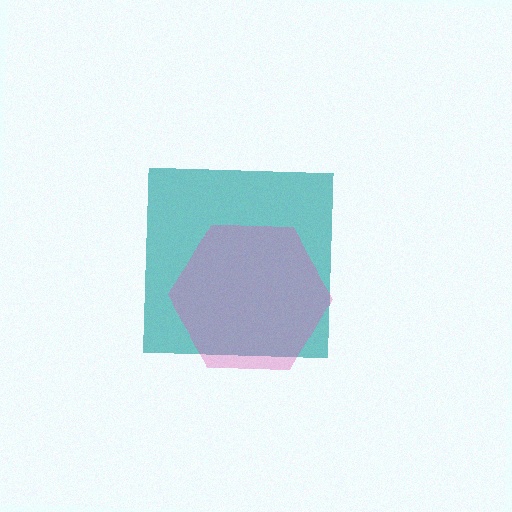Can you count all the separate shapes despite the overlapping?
Yes, there are 2 separate shapes.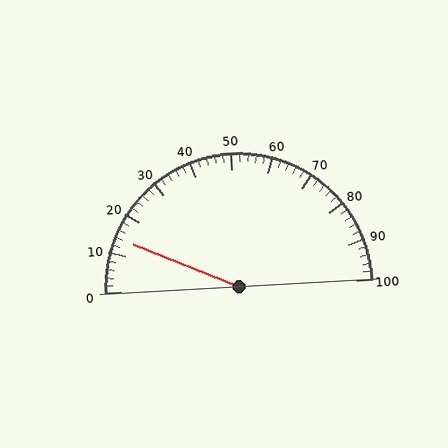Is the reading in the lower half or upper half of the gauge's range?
The reading is in the lower half of the range (0 to 100).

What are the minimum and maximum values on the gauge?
The gauge ranges from 0 to 100.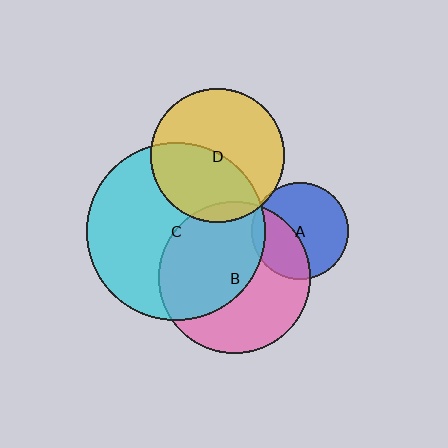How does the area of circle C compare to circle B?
Approximately 1.4 times.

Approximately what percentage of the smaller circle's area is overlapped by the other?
Approximately 45%.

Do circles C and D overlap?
Yes.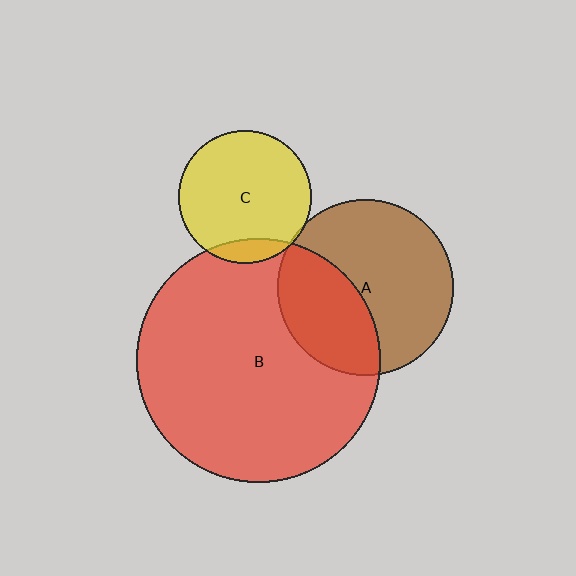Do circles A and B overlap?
Yes.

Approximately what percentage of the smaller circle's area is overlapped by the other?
Approximately 35%.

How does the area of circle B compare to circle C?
Approximately 3.4 times.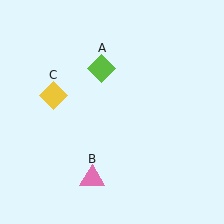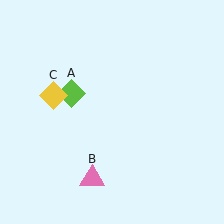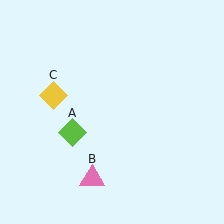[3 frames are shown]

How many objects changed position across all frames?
1 object changed position: lime diamond (object A).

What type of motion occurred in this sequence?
The lime diamond (object A) rotated counterclockwise around the center of the scene.